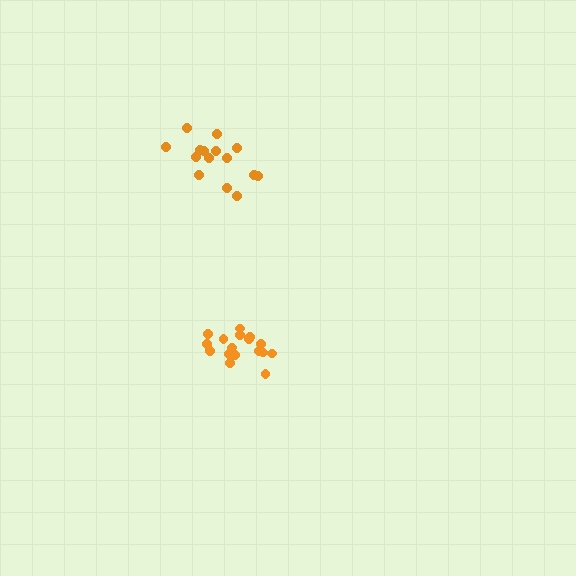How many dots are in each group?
Group 1: 15 dots, Group 2: 17 dots (32 total).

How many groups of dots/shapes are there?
There are 2 groups.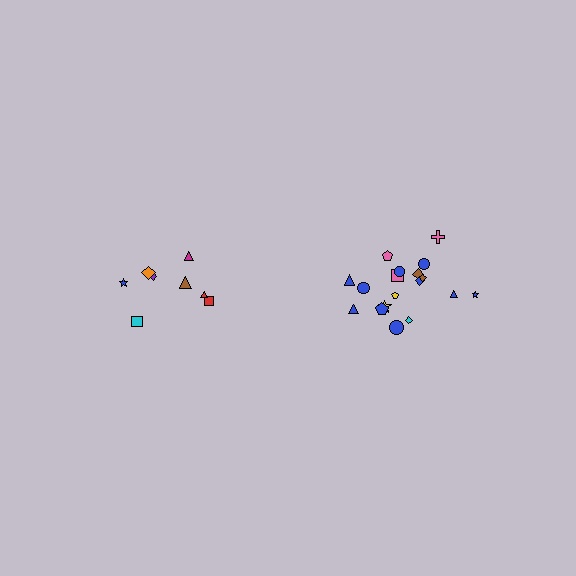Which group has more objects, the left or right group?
The right group.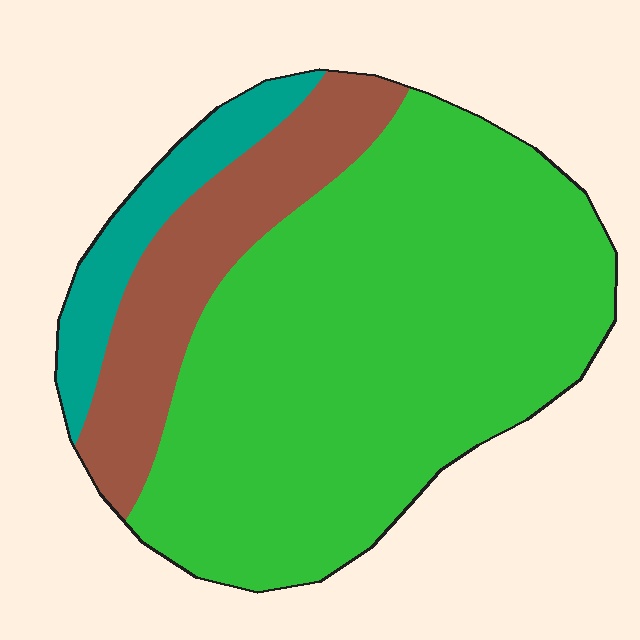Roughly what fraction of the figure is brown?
Brown takes up less than a quarter of the figure.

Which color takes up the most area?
Green, at roughly 70%.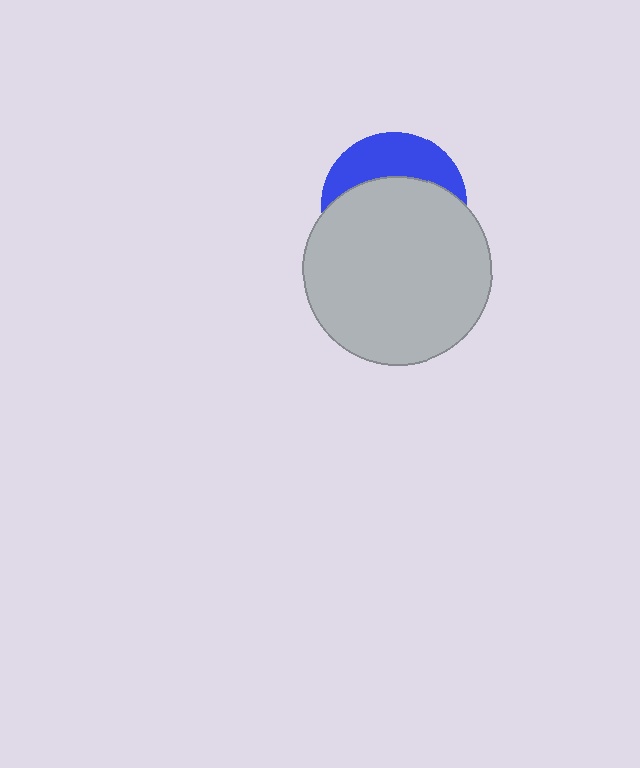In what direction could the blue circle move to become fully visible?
The blue circle could move up. That would shift it out from behind the light gray circle entirely.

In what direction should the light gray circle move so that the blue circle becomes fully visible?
The light gray circle should move down. That is the shortest direction to clear the overlap and leave the blue circle fully visible.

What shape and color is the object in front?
The object in front is a light gray circle.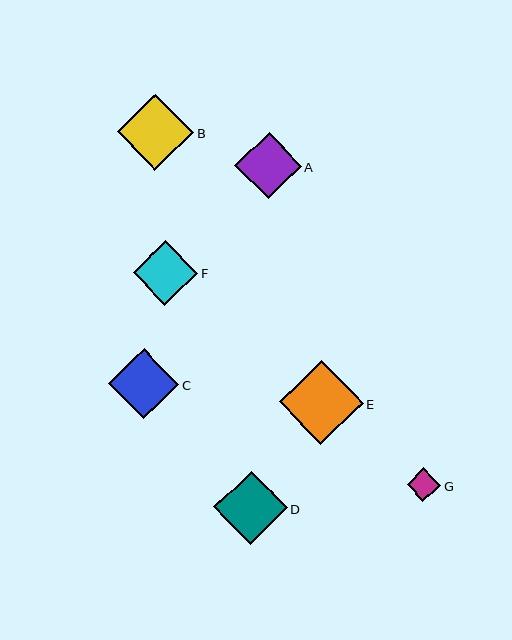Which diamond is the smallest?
Diamond G is the smallest with a size of approximately 34 pixels.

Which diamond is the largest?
Diamond E is the largest with a size of approximately 84 pixels.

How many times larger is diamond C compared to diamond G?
Diamond C is approximately 2.1 times the size of diamond G.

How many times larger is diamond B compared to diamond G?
Diamond B is approximately 2.3 times the size of diamond G.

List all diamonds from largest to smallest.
From largest to smallest: E, B, D, C, A, F, G.